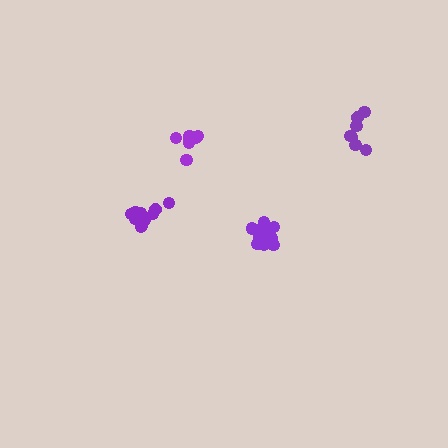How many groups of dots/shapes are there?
There are 4 groups.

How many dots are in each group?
Group 1: 11 dots, Group 2: 7 dots, Group 3: 12 dots, Group 4: 7 dots (37 total).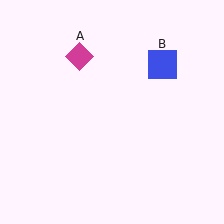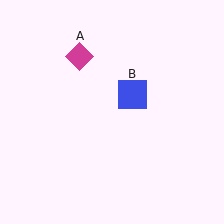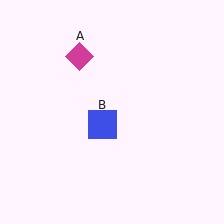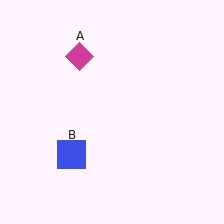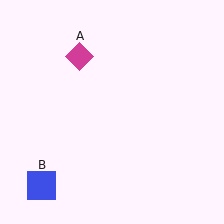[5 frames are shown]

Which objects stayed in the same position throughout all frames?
Magenta diamond (object A) remained stationary.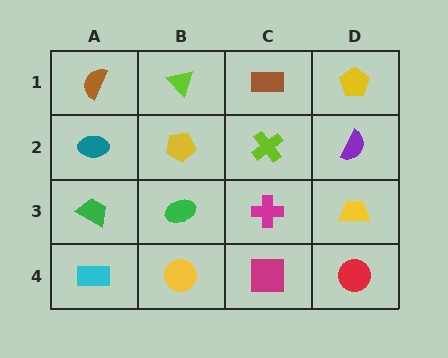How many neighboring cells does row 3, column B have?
4.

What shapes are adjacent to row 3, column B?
A yellow pentagon (row 2, column B), a yellow circle (row 4, column B), a green trapezoid (row 3, column A), a magenta cross (row 3, column C).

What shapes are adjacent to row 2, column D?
A yellow pentagon (row 1, column D), a yellow trapezoid (row 3, column D), a lime cross (row 2, column C).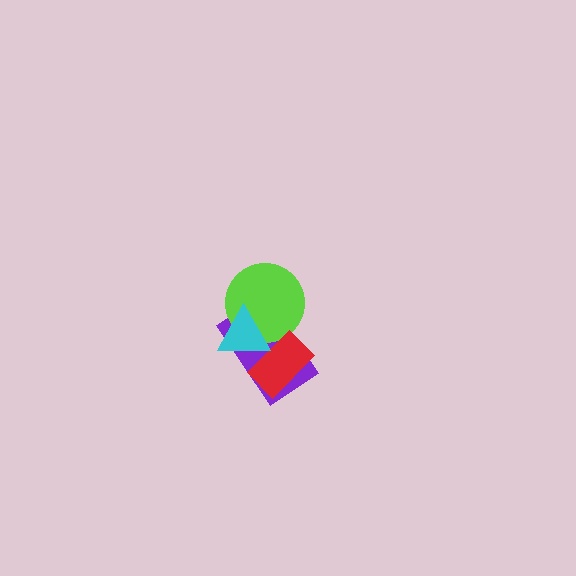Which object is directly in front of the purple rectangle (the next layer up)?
The lime circle is directly in front of the purple rectangle.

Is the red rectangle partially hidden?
Yes, it is partially covered by another shape.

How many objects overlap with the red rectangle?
2 objects overlap with the red rectangle.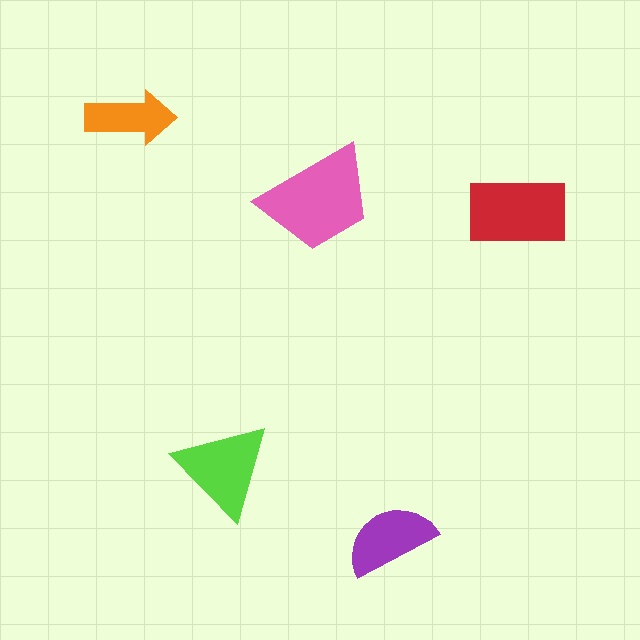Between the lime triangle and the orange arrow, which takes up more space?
The lime triangle.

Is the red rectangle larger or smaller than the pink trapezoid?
Smaller.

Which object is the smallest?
The orange arrow.